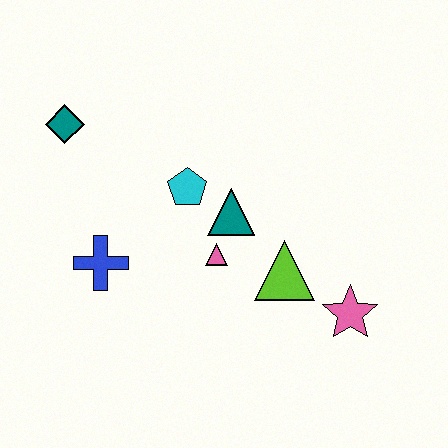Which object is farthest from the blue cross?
The pink star is farthest from the blue cross.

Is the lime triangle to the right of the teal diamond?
Yes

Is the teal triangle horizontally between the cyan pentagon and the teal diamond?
No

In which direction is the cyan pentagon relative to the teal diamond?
The cyan pentagon is to the right of the teal diamond.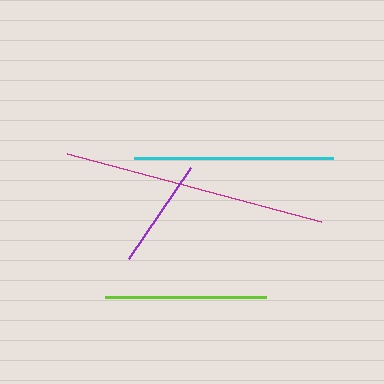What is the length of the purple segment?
The purple segment is approximately 110 pixels long.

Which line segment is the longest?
The magenta line is the longest at approximately 263 pixels.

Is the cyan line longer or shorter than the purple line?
The cyan line is longer than the purple line.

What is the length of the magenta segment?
The magenta segment is approximately 263 pixels long.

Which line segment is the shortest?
The purple line is the shortest at approximately 110 pixels.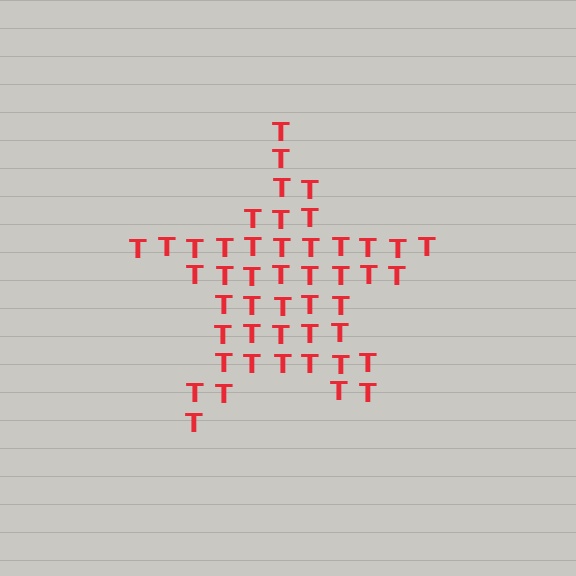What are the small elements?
The small elements are letter T's.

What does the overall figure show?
The overall figure shows a star.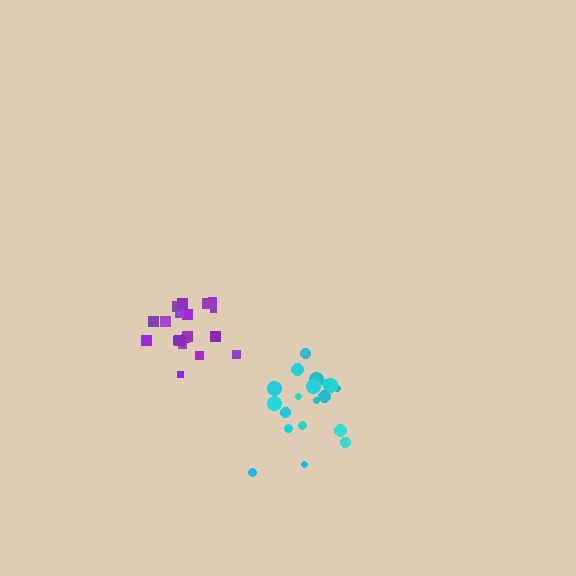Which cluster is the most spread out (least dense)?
Cyan.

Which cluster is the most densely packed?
Purple.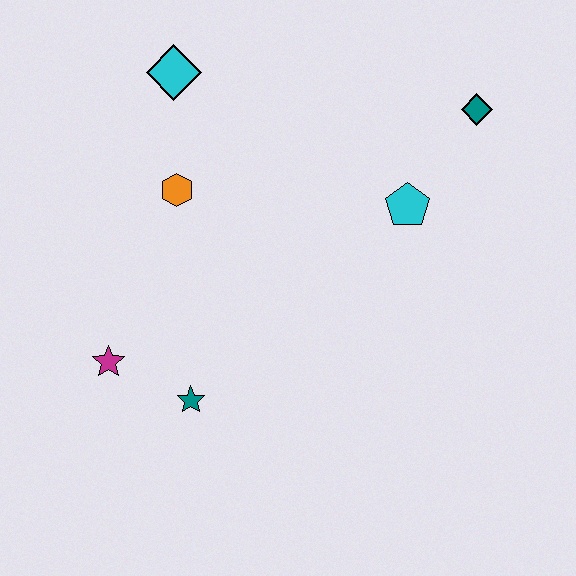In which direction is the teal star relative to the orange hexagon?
The teal star is below the orange hexagon.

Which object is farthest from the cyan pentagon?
The magenta star is farthest from the cyan pentagon.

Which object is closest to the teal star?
The magenta star is closest to the teal star.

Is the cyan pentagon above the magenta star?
Yes